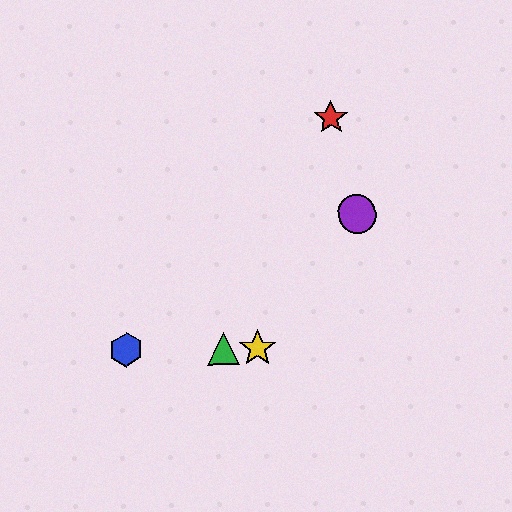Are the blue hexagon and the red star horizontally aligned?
No, the blue hexagon is at y≈350 and the red star is at y≈118.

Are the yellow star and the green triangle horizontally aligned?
Yes, both are at y≈348.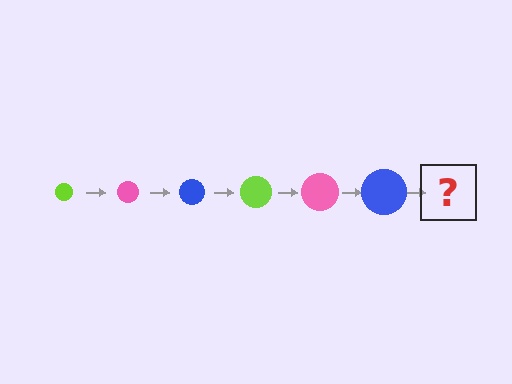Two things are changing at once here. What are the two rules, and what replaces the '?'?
The two rules are that the circle grows larger each step and the color cycles through lime, pink, and blue. The '?' should be a lime circle, larger than the previous one.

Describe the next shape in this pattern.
It should be a lime circle, larger than the previous one.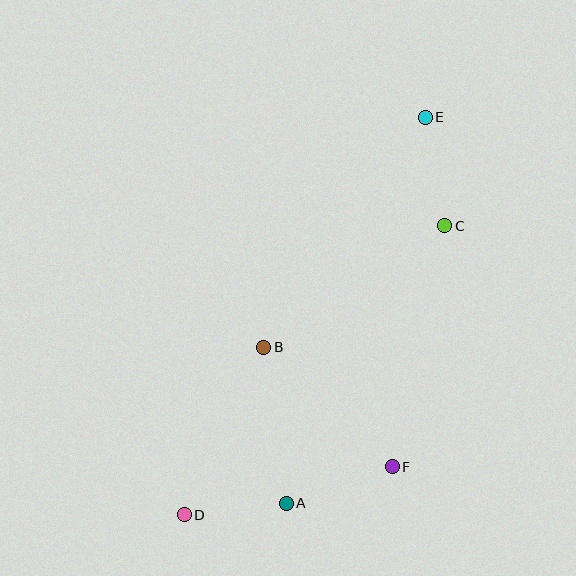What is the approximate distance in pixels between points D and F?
The distance between D and F is approximately 214 pixels.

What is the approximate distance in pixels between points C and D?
The distance between C and D is approximately 389 pixels.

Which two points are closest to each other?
Points A and D are closest to each other.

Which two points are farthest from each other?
Points D and E are farthest from each other.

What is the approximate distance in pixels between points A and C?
The distance between A and C is approximately 319 pixels.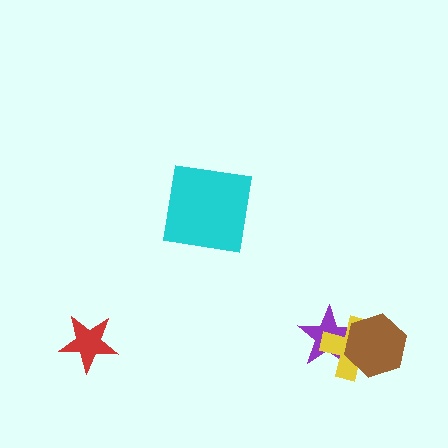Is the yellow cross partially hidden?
Yes, it is partially covered by another shape.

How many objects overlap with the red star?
0 objects overlap with the red star.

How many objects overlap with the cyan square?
0 objects overlap with the cyan square.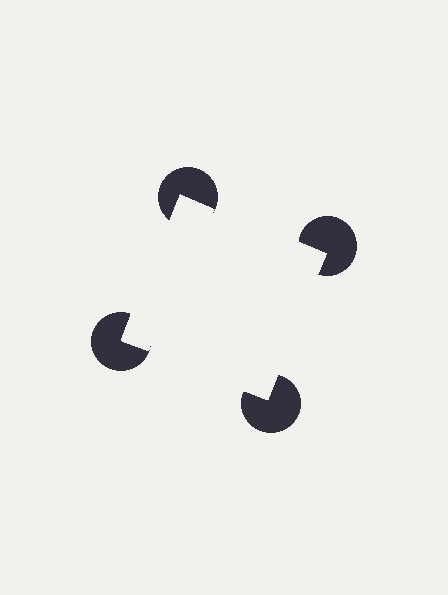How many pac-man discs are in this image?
There are 4 — one at each vertex of the illusory square.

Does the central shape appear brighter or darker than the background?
It typically appears slightly brighter than the background, even though no actual brightness change is drawn.